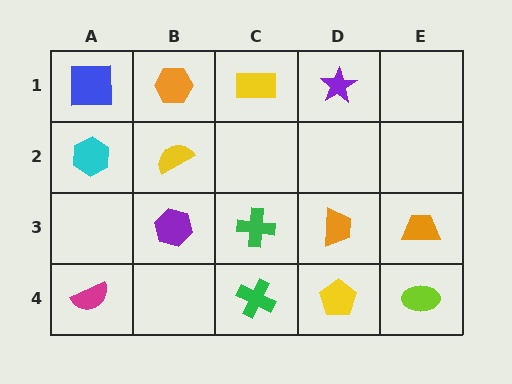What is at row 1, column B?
An orange hexagon.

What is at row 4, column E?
A lime ellipse.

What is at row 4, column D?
A yellow pentagon.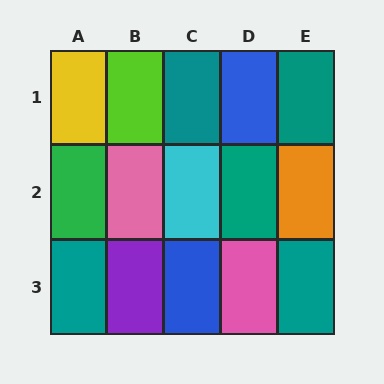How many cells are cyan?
1 cell is cyan.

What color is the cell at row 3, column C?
Blue.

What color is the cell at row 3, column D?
Pink.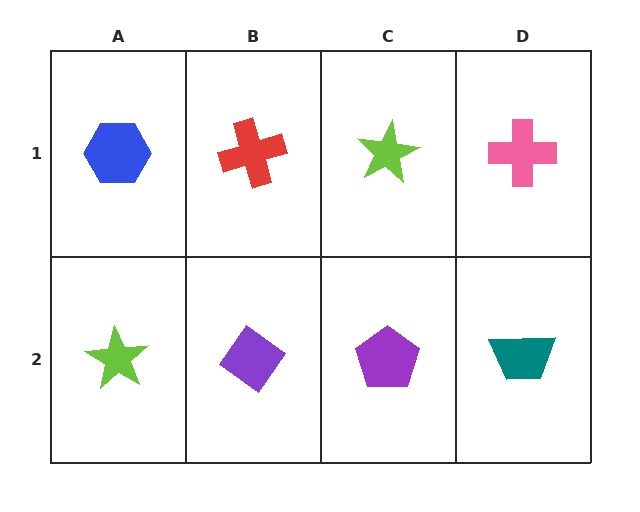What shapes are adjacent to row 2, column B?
A red cross (row 1, column B), a lime star (row 2, column A), a purple pentagon (row 2, column C).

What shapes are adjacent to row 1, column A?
A lime star (row 2, column A), a red cross (row 1, column B).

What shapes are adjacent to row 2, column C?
A lime star (row 1, column C), a purple diamond (row 2, column B), a teal trapezoid (row 2, column D).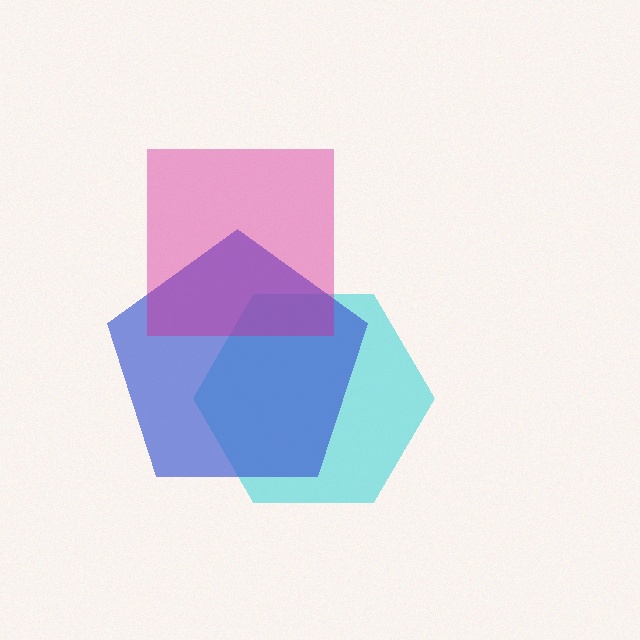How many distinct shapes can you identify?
There are 3 distinct shapes: a cyan hexagon, a blue pentagon, a magenta square.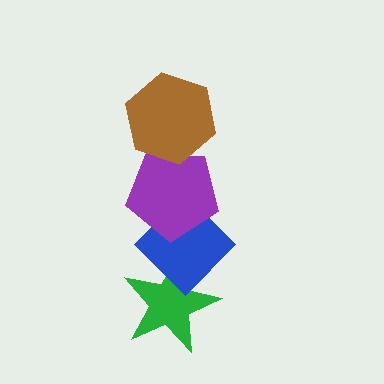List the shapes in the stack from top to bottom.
From top to bottom: the brown hexagon, the purple pentagon, the blue diamond, the green star.